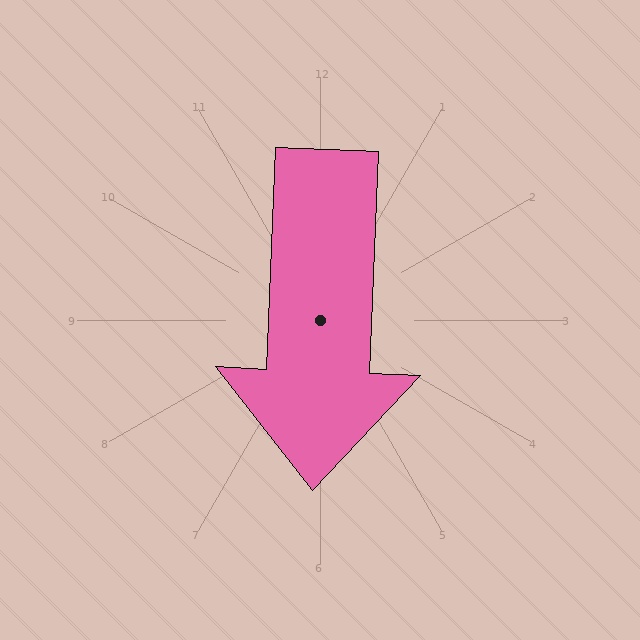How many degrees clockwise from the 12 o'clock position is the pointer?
Approximately 182 degrees.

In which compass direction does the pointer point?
South.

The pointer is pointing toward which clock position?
Roughly 6 o'clock.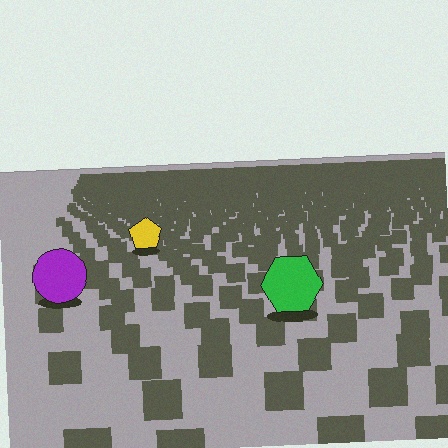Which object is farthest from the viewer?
The yellow pentagon is farthest from the viewer. It appears smaller and the ground texture around it is denser.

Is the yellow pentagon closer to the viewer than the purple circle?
No. The purple circle is closer — you can tell from the texture gradient: the ground texture is coarser near it.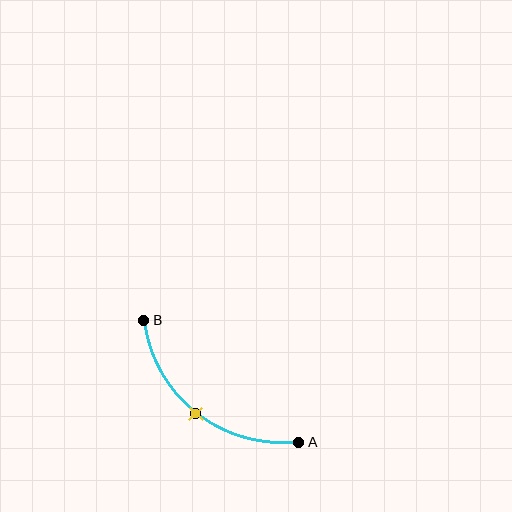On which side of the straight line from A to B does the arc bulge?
The arc bulges below and to the left of the straight line connecting A and B.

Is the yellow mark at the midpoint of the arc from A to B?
Yes. The yellow mark lies on the arc at equal arc-length from both A and B — it is the arc midpoint.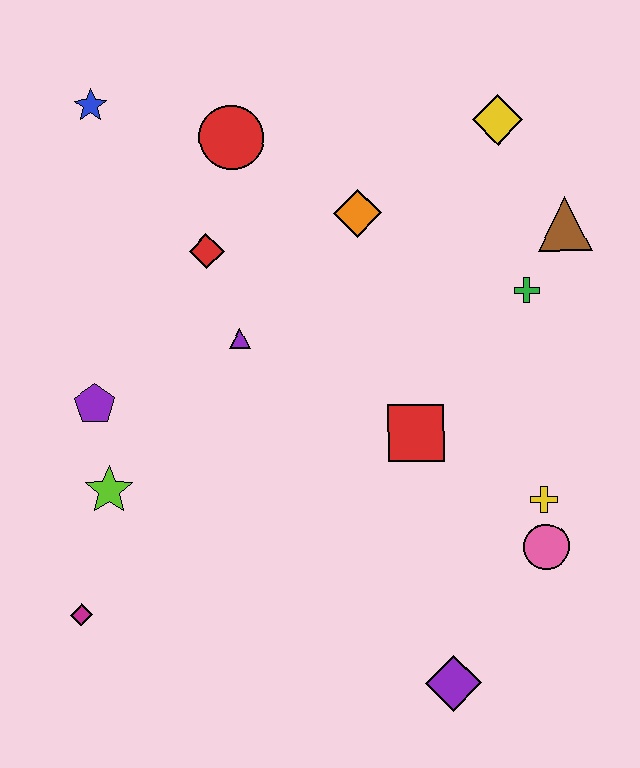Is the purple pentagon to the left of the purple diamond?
Yes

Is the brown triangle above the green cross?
Yes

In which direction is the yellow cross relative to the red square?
The yellow cross is to the right of the red square.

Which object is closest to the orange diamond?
The red circle is closest to the orange diamond.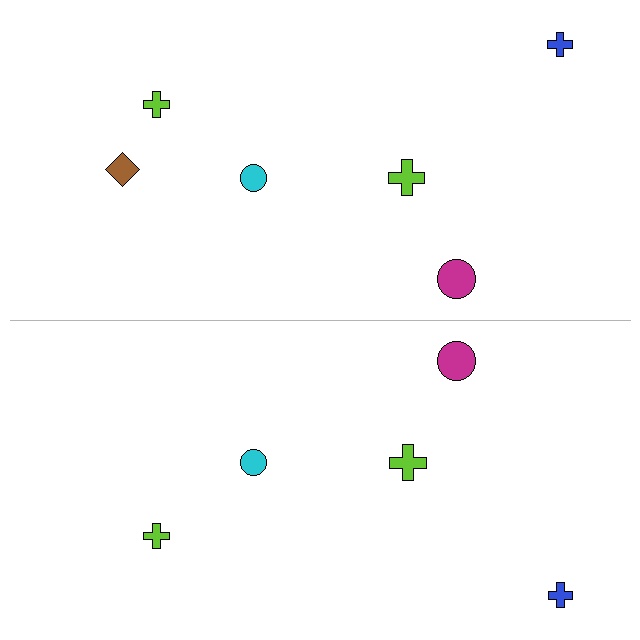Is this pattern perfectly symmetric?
No, the pattern is not perfectly symmetric. A brown diamond is missing from the bottom side.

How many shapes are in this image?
There are 11 shapes in this image.